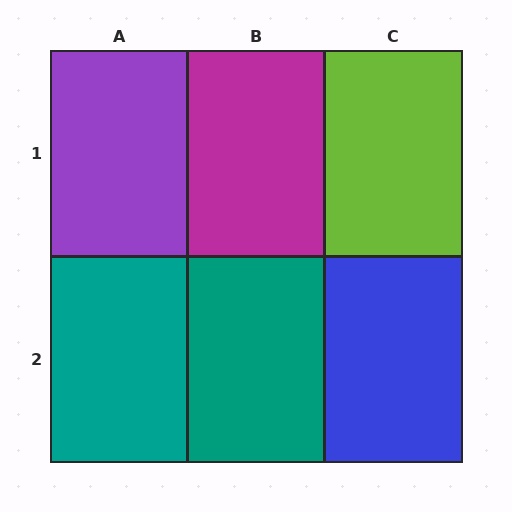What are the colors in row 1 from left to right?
Purple, magenta, lime.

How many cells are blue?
1 cell is blue.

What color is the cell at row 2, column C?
Blue.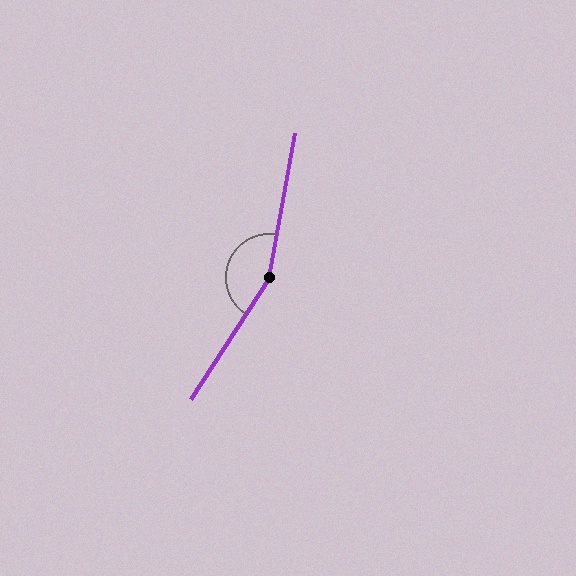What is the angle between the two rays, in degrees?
Approximately 157 degrees.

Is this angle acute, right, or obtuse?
It is obtuse.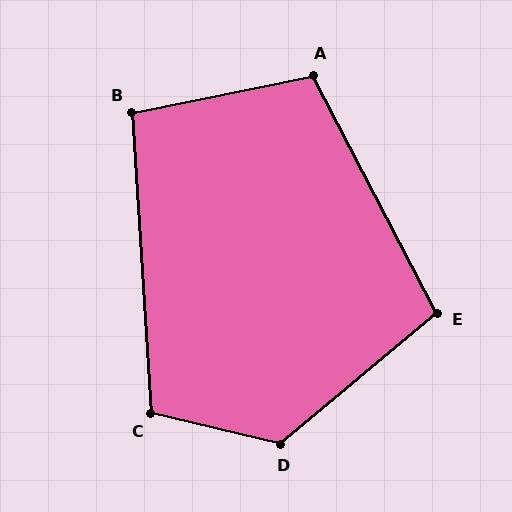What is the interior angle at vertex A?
Approximately 106 degrees (obtuse).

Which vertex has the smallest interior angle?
B, at approximately 98 degrees.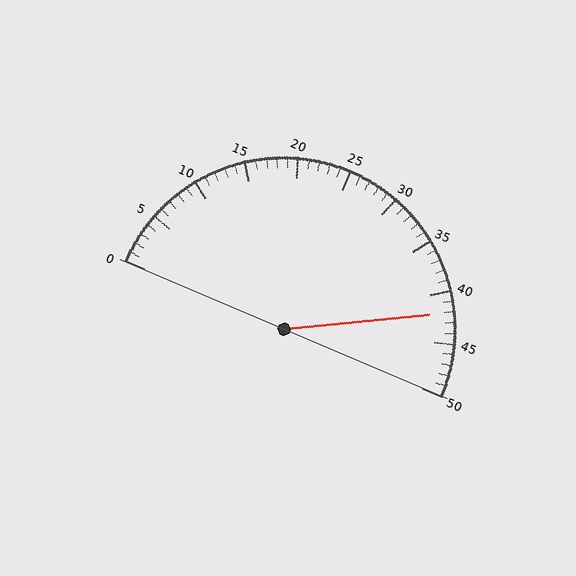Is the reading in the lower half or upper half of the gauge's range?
The reading is in the upper half of the range (0 to 50).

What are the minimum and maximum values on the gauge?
The gauge ranges from 0 to 50.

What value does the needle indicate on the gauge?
The needle indicates approximately 42.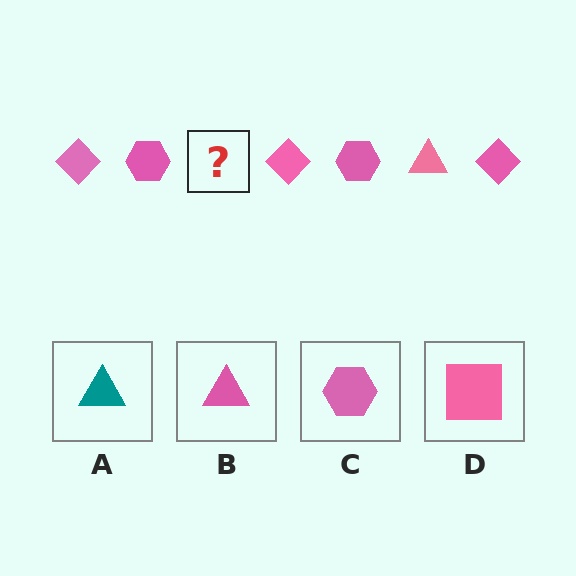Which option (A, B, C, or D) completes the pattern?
B.